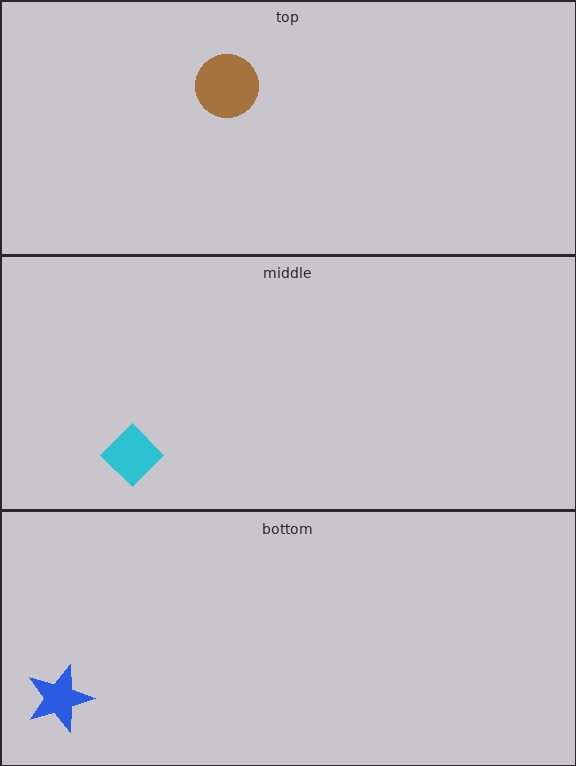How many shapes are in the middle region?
1.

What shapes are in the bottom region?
The blue star.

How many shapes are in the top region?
1.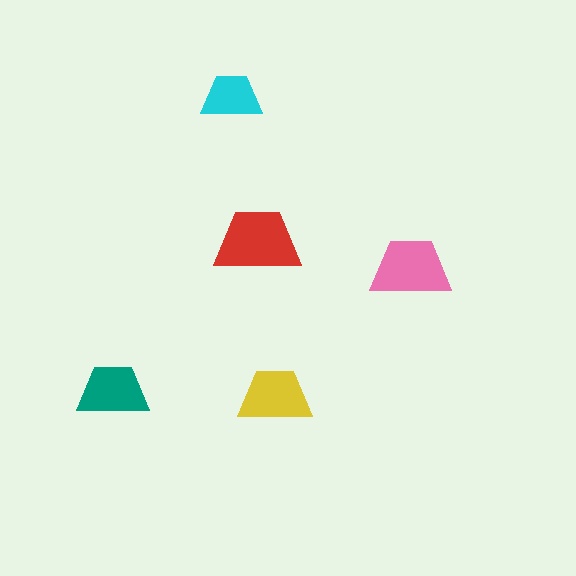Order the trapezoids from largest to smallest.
the red one, the pink one, the yellow one, the teal one, the cyan one.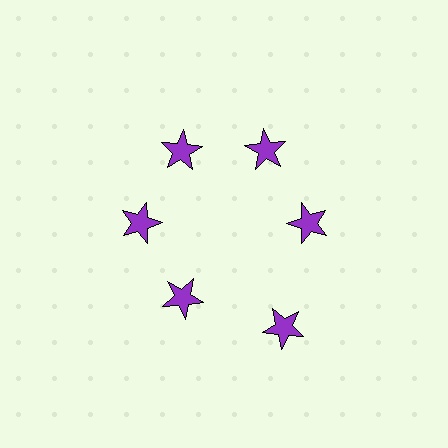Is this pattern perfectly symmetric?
No. The 6 purple stars are arranged in a ring, but one element near the 5 o'clock position is pushed outward from the center, breaking the 6-fold rotational symmetry.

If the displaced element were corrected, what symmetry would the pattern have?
It would have 6-fold rotational symmetry — the pattern would map onto itself every 60 degrees.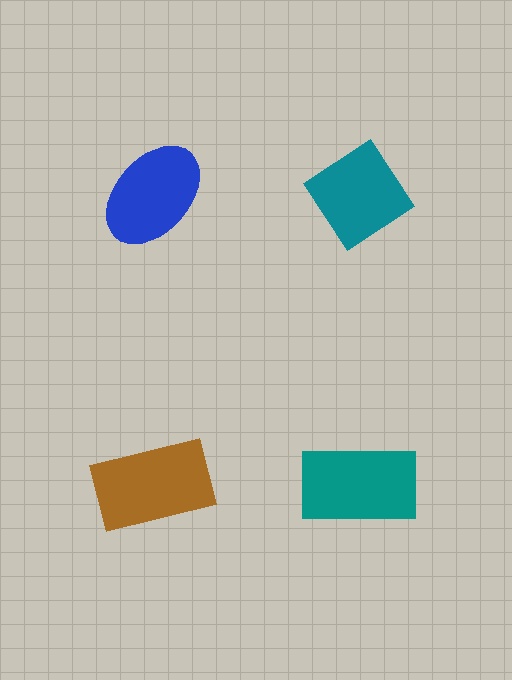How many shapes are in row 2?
2 shapes.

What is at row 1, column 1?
A blue ellipse.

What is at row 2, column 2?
A teal rectangle.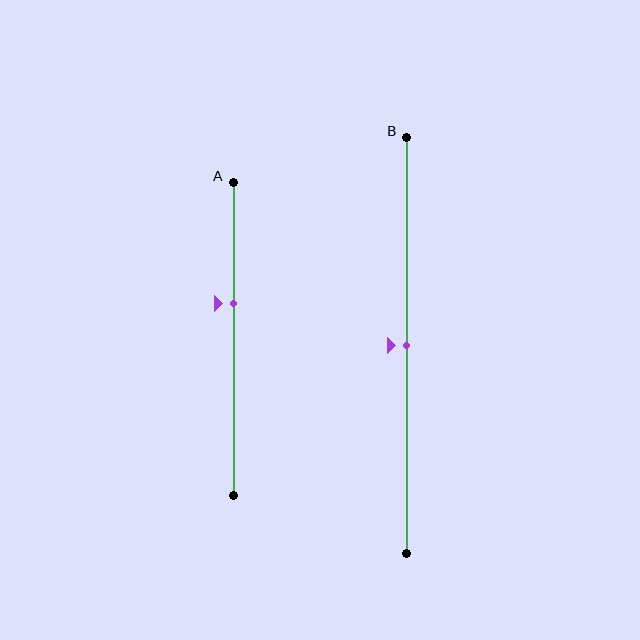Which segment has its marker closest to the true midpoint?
Segment B has its marker closest to the true midpoint.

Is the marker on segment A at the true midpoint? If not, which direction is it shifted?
No, the marker on segment A is shifted upward by about 11% of the segment length.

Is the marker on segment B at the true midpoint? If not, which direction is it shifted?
Yes, the marker on segment B is at the true midpoint.